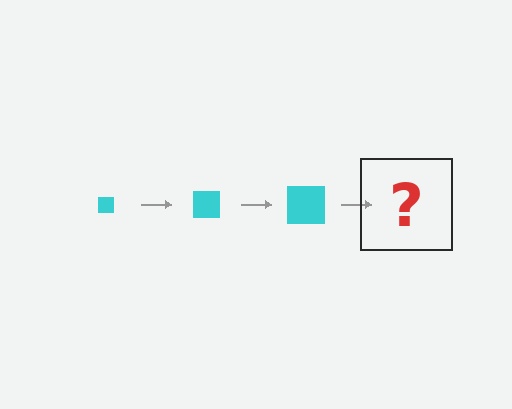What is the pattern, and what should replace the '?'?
The pattern is that the square gets progressively larger each step. The '?' should be a cyan square, larger than the previous one.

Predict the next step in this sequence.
The next step is a cyan square, larger than the previous one.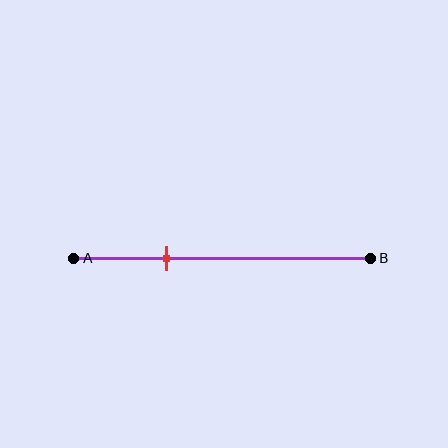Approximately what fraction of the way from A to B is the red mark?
The red mark is approximately 30% of the way from A to B.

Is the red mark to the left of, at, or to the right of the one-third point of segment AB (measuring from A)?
The red mark is approximately at the one-third point of segment AB.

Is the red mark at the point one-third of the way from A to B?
Yes, the mark is approximately at the one-third point.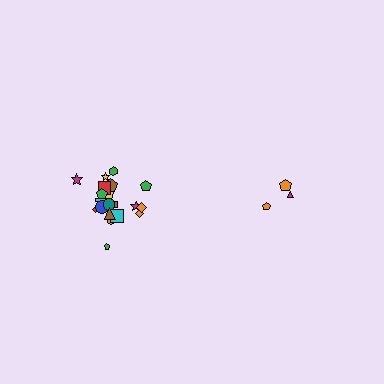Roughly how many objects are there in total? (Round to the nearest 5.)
Roughly 25 objects in total.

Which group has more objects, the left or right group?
The left group.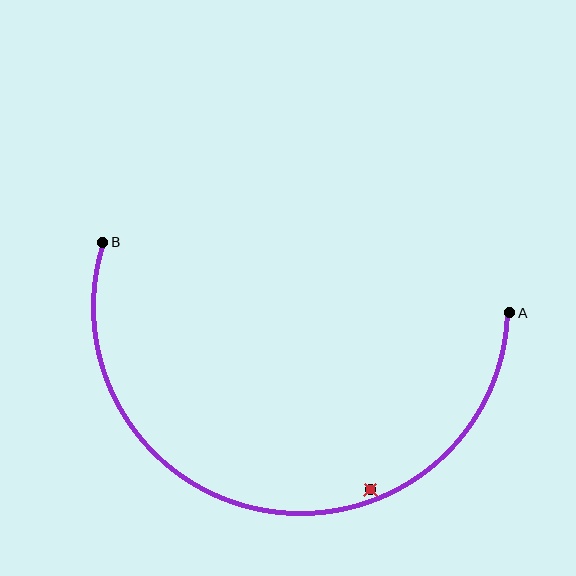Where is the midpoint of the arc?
The arc midpoint is the point on the curve farthest from the straight line joining A and B. It sits below that line.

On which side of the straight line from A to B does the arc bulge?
The arc bulges below the straight line connecting A and B.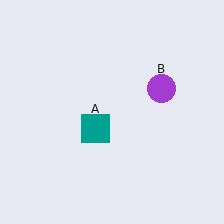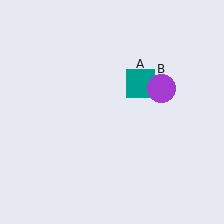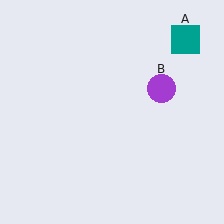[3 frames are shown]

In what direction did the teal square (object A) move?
The teal square (object A) moved up and to the right.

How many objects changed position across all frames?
1 object changed position: teal square (object A).